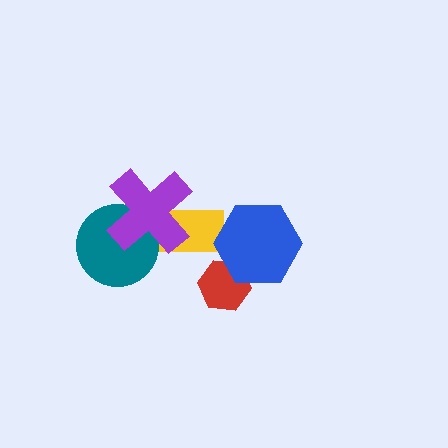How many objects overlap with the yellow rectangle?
2 objects overlap with the yellow rectangle.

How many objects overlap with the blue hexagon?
2 objects overlap with the blue hexagon.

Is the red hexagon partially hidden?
Yes, it is partially covered by another shape.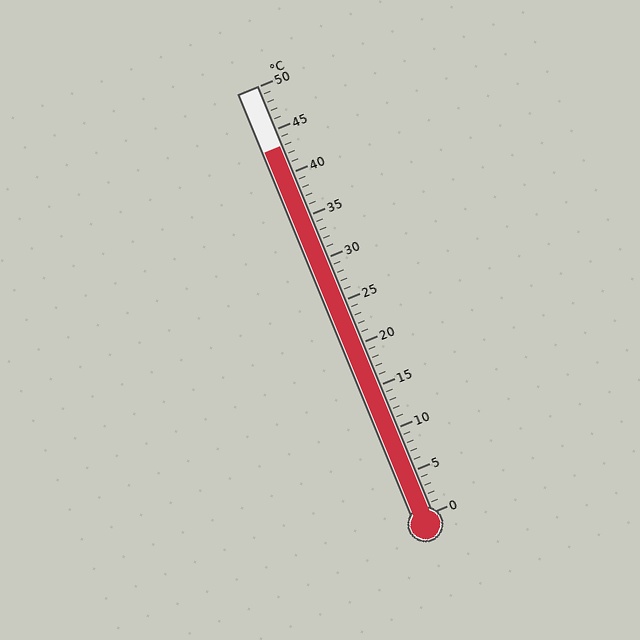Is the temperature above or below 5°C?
The temperature is above 5°C.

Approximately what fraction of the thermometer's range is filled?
The thermometer is filled to approximately 85% of its range.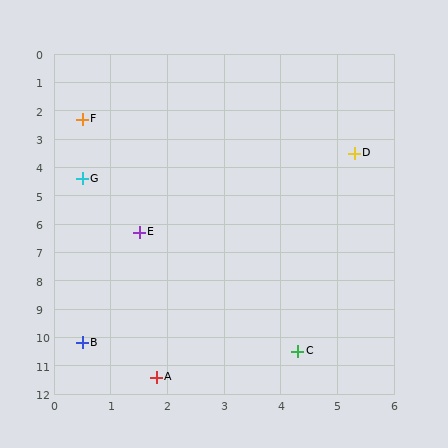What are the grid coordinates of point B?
Point B is at approximately (0.5, 10.2).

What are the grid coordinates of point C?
Point C is at approximately (4.3, 10.5).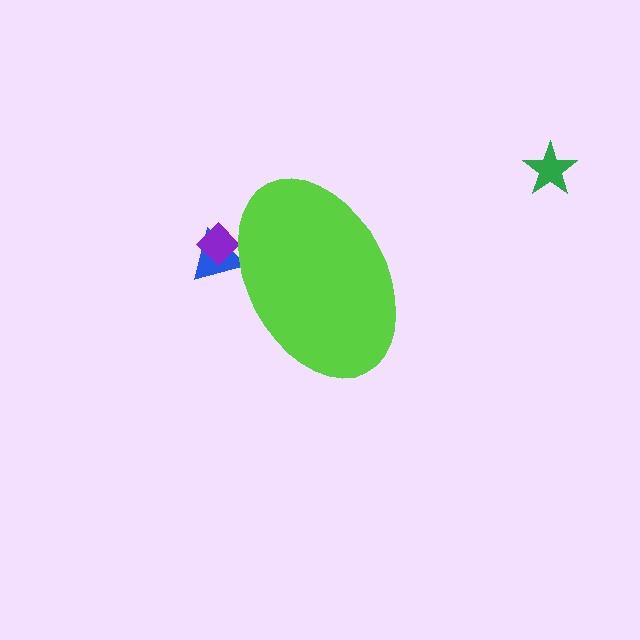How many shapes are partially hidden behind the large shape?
2 shapes are partially hidden.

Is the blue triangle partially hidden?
Yes, the blue triangle is partially hidden behind the lime ellipse.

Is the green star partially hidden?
No, the green star is fully visible.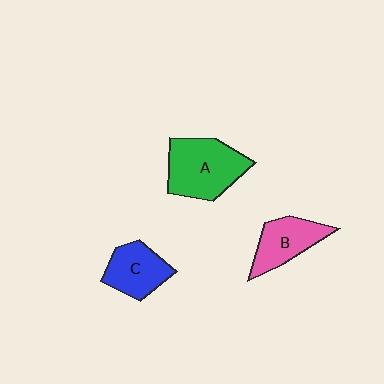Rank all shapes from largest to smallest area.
From largest to smallest: A (green), B (pink), C (blue).